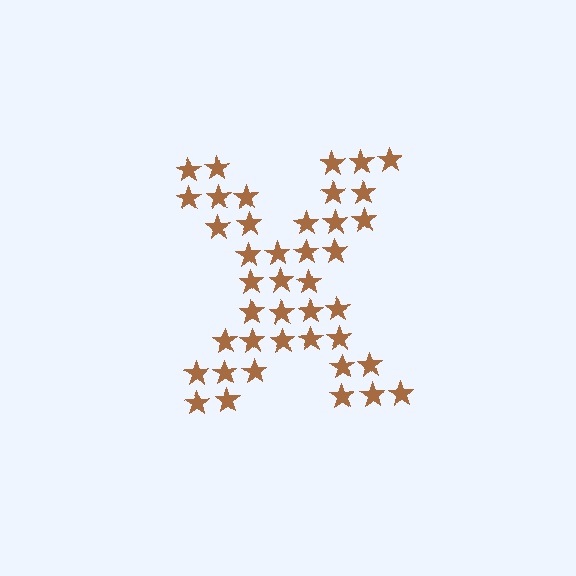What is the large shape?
The large shape is the letter X.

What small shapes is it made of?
It is made of small stars.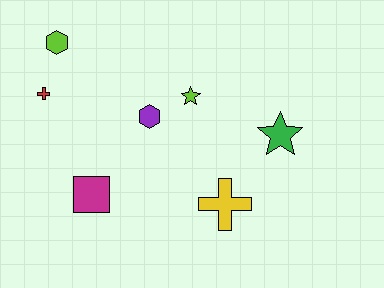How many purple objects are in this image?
There is 1 purple object.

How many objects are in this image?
There are 7 objects.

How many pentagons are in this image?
There are no pentagons.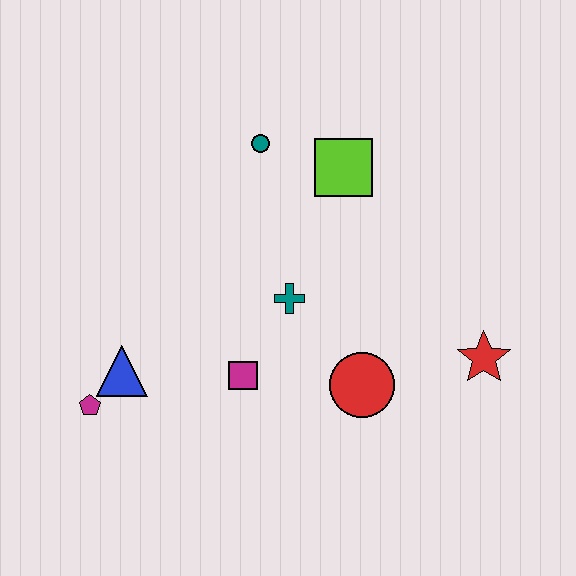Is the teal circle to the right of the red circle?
No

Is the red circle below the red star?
Yes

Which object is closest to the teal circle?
The lime square is closest to the teal circle.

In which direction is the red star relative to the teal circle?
The red star is to the right of the teal circle.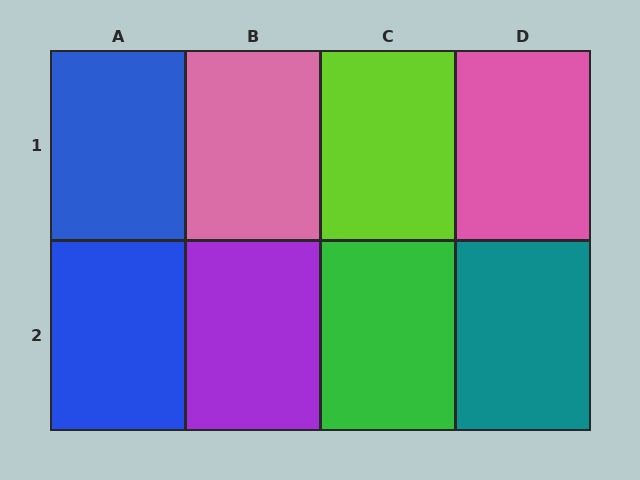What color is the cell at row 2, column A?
Blue.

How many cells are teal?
1 cell is teal.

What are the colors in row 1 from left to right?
Blue, pink, lime, pink.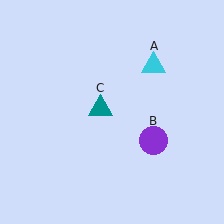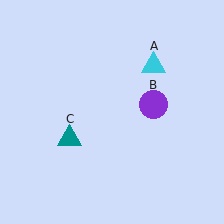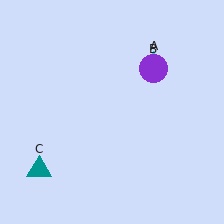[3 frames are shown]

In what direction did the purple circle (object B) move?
The purple circle (object B) moved up.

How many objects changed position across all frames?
2 objects changed position: purple circle (object B), teal triangle (object C).